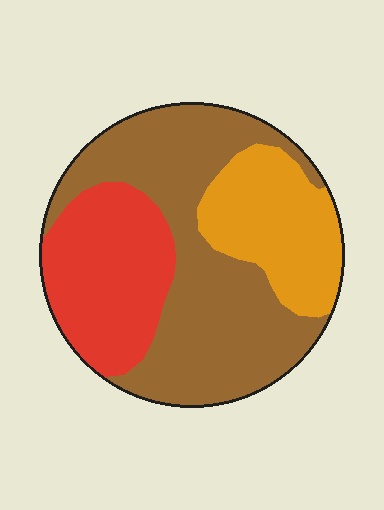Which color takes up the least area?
Orange, at roughly 25%.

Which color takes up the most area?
Brown, at roughly 50%.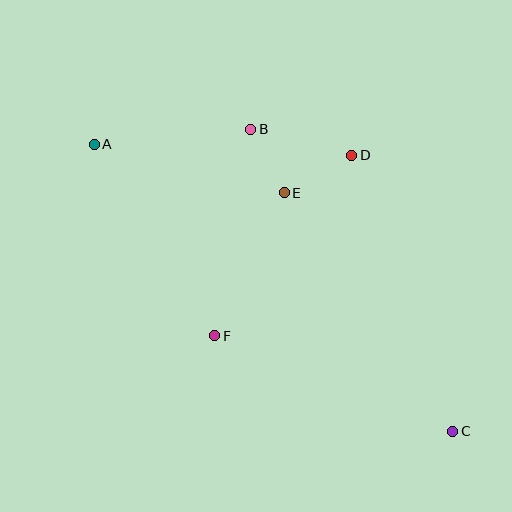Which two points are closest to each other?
Points B and E are closest to each other.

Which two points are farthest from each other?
Points A and C are farthest from each other.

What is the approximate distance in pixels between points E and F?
The distance between E and F is approximately 159 pixels.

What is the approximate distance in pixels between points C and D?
The distance between C and D is approximately 294 pixels.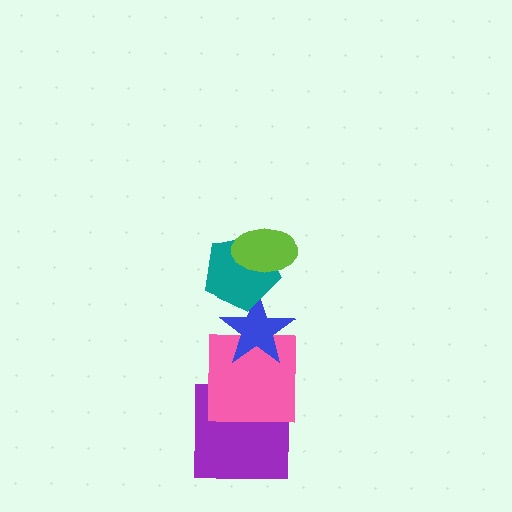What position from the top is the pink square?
The pink square is 4th from the top.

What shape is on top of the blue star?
The teal pentagon is on top of the blue star.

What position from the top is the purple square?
The purple square is 5th from the top.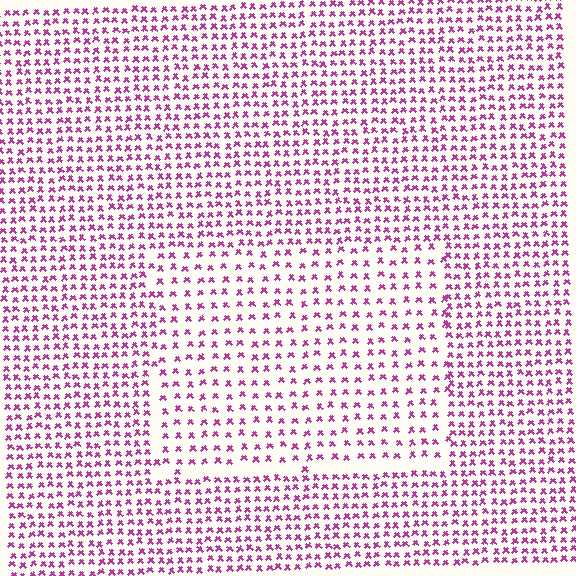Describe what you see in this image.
The image contains small magenta elements arranged at two different densities. A rectangle-shaped region is visible where the elements are less densely packed than the surrounding area.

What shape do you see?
I see a rectangle.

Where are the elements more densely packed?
The elements are more densely packed outside the rectangle boundary.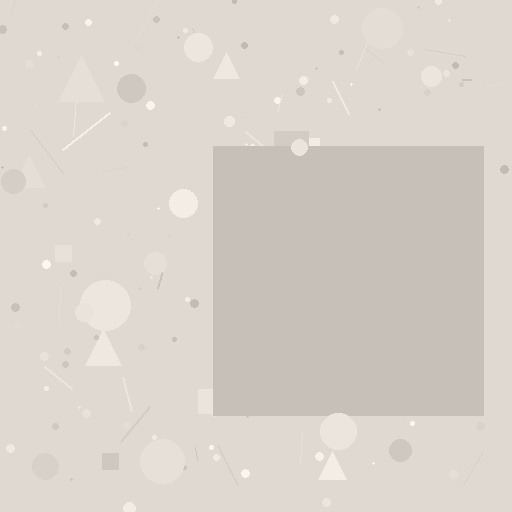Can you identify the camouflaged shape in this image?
The camouflaged shape is a square.